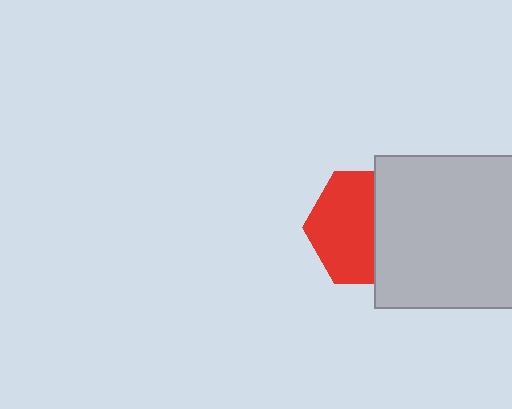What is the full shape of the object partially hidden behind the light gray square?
The partially hidden object is a red hexagon.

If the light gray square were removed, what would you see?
You would see the complete red hexagon.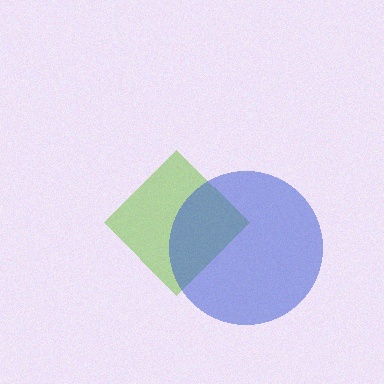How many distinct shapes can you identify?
There are 2 distinct shapes: a lime diamond, a blue circle.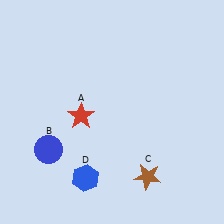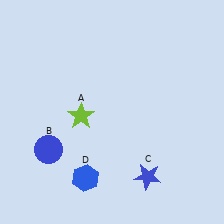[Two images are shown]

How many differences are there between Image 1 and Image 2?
There are 2 differences between the two images.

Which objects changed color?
A changed from red to lime. C changed from brown to blue.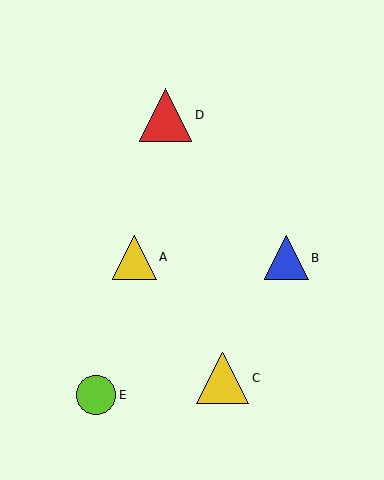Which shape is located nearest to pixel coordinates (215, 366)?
The yellow triangle (labeled C) at (223, 378) is nearest to that location.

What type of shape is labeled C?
Shape C is a yellow triangle.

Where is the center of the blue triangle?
The center of the blue triangle is at (286, 258).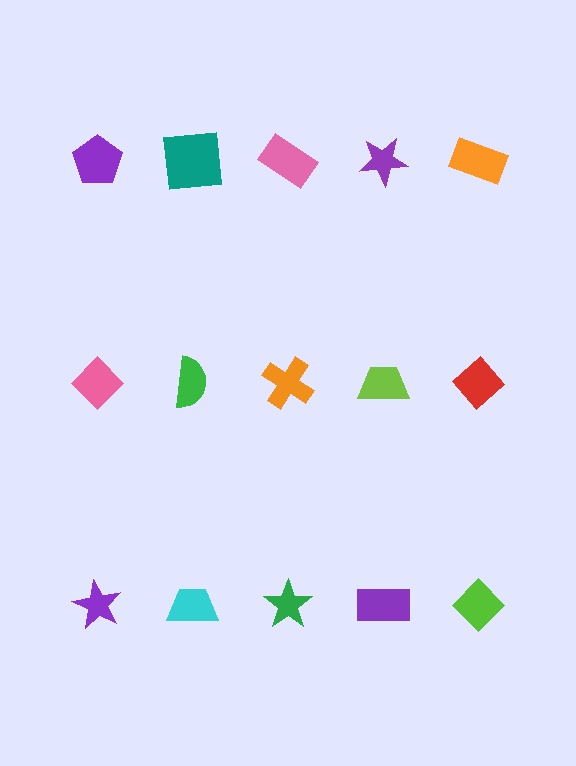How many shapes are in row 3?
5 shapes.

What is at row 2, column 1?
A pink diamond.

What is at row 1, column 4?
A purple star.